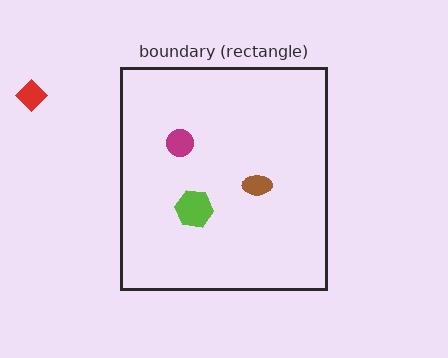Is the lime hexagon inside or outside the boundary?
Inside.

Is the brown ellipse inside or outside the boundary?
Inside.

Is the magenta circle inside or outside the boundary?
Inside.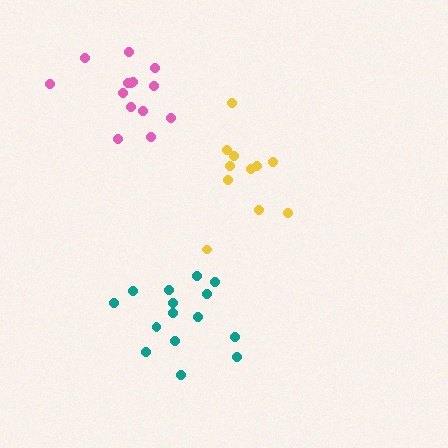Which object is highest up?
The pink cluster is topmost.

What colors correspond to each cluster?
The clusters are colored: yellow, pink, teal.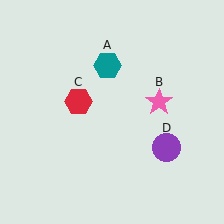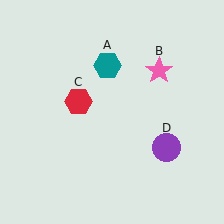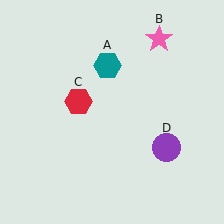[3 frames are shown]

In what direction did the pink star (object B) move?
The pink star (object B) moved up.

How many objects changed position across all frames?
1 object changed position: pink star (object B).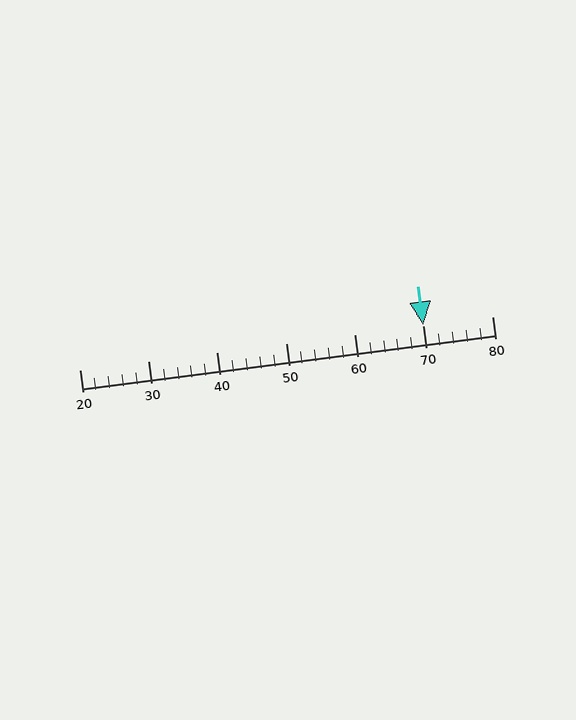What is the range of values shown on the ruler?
The ruler shows values from 20 to 80.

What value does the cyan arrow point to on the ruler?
The cyan arrow points to approximately 70.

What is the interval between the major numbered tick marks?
The major tick marks are spaced 10 units apart.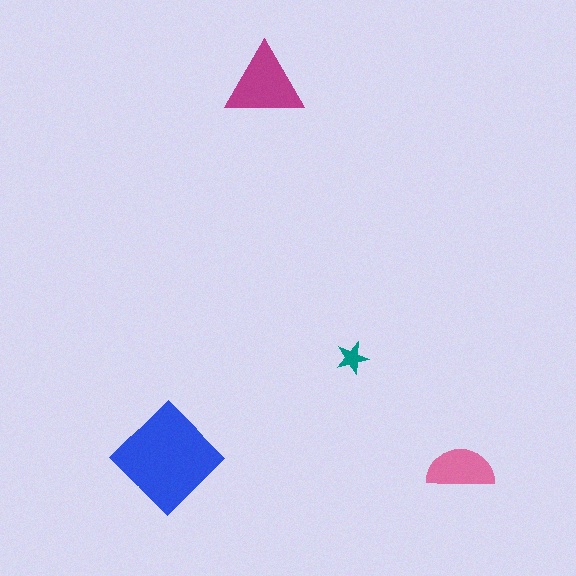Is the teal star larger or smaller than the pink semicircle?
Smaller.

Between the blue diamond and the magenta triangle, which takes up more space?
The blue diamond.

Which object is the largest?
The blue diamond.